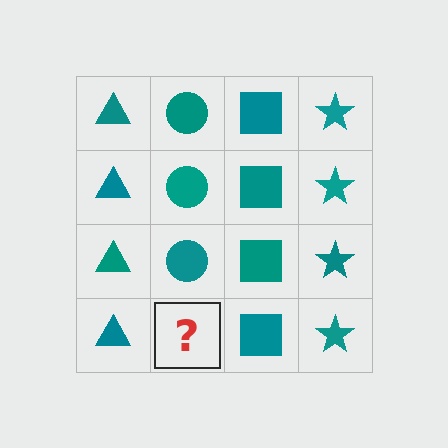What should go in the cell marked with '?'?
The missing cell should contain a teal circle.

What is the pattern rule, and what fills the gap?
The rule is that each column has a consistent shape. The gap should be filled with a teal circle.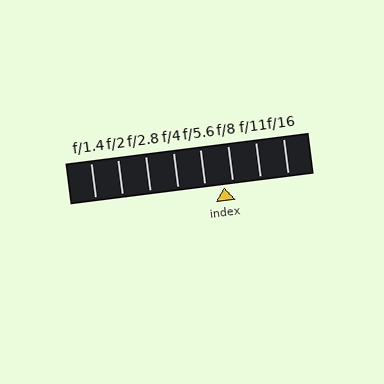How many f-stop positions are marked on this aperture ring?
There are 8 f-stop positions marked.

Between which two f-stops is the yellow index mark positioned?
The index mark is between f/5.6 and f/8.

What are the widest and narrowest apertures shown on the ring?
The widest aperture shown is f/1.4 and the narrowest is f/16.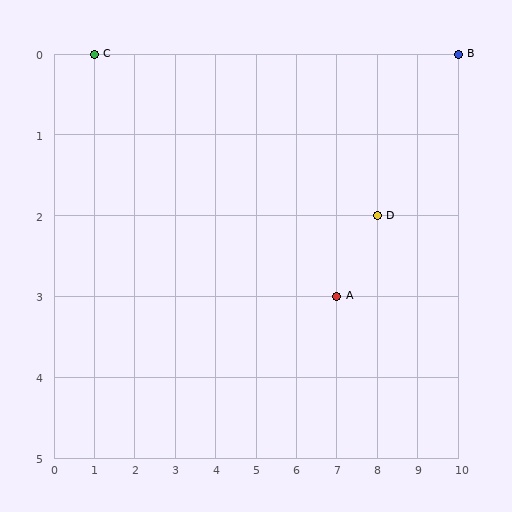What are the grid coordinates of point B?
Point B is at grid coordinates (10, 0).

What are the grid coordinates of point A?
Point A is at grid coordinates (7, 3).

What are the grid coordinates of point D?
Point D is at grid coordinates (8, 2).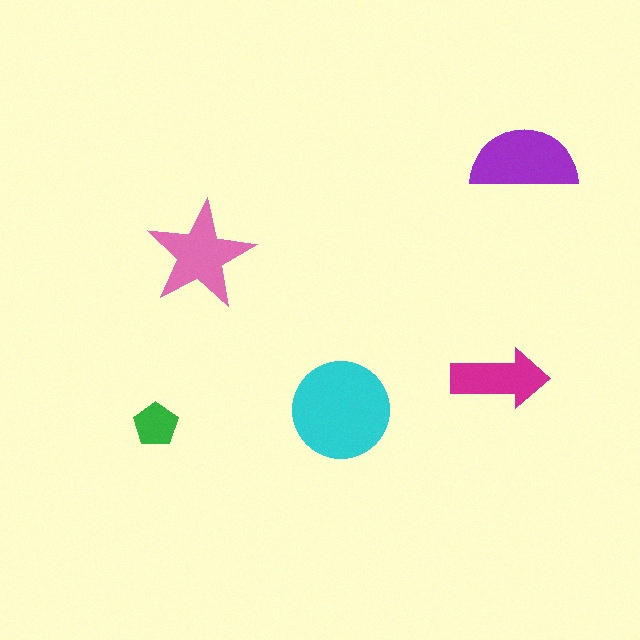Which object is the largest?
The cyan circle.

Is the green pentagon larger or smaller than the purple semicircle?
Smaller.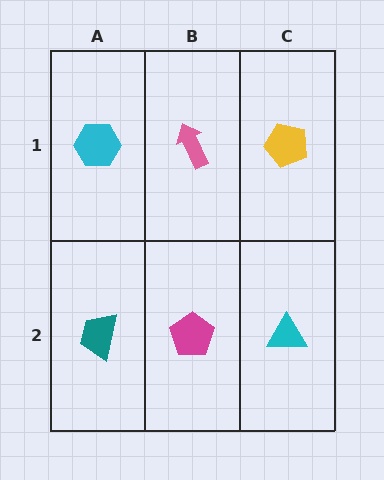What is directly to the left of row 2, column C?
A magenta pentagon.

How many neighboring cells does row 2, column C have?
2.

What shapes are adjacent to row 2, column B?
A pink arrow (row 1, column B), a teal trapezoid (row 2, column A), a cyan triangle (row 2, column C).